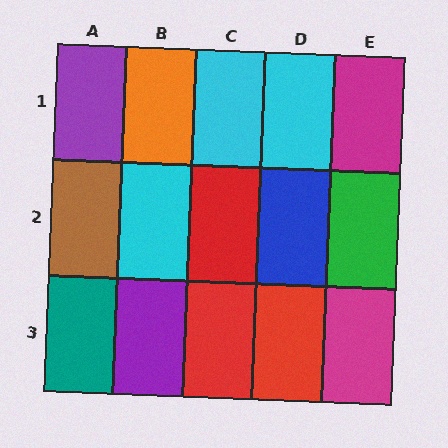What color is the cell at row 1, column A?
Purple.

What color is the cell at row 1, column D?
Cyan.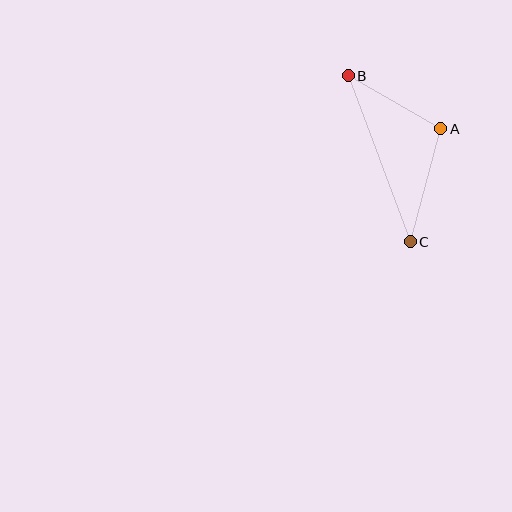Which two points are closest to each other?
Points A and B are closest to each other.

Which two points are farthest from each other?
Points B and C are farthest from each other.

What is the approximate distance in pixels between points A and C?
The distance between A and C is approximately 117 pixels.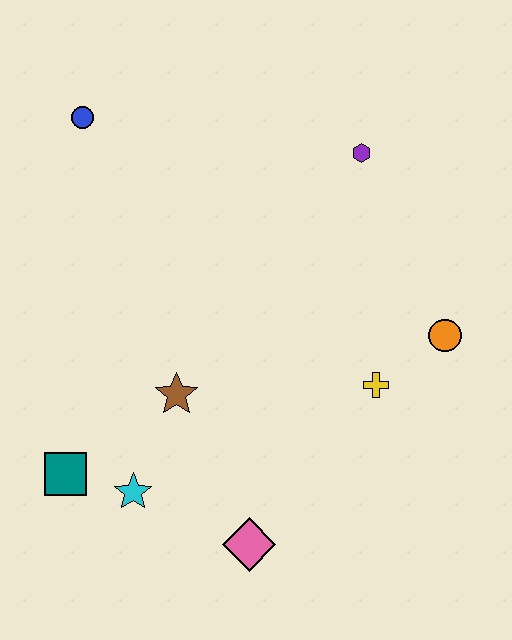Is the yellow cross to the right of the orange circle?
No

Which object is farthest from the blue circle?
The pink diamond is farthest from the blue circle.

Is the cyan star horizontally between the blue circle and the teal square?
No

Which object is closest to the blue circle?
The purple hexagon is closest to the blue circle.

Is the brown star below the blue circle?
Yes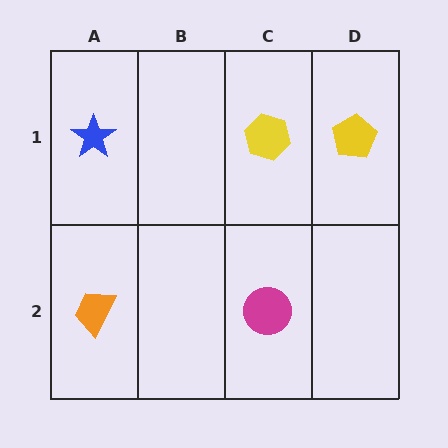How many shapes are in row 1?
3 shapes.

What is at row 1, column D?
A yellow pentagon.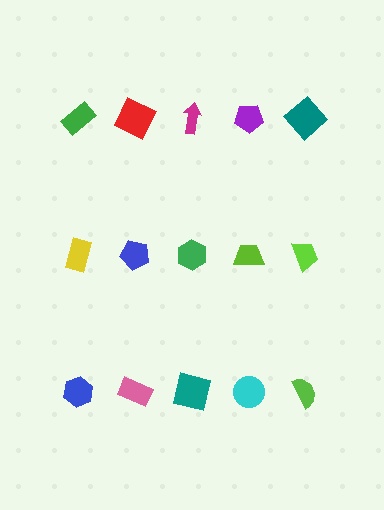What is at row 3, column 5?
A lime semicircle.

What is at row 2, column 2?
A blue pentagon.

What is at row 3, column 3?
A teal square.